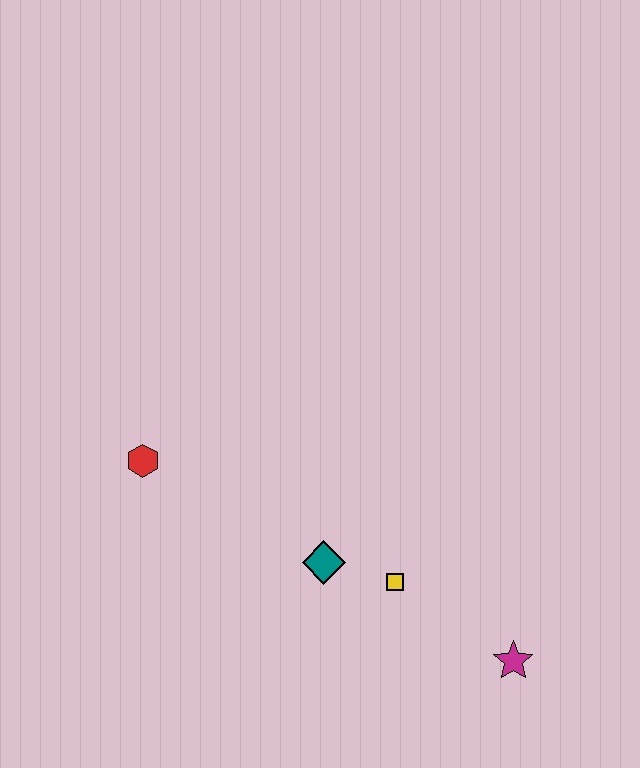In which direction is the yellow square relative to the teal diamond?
The yellow square is to the right of the teal diamond.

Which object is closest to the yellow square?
The teal diamond is closest to the yellow square.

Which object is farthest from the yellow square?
The red hexagon is farthest from the yellow square.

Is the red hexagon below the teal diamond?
No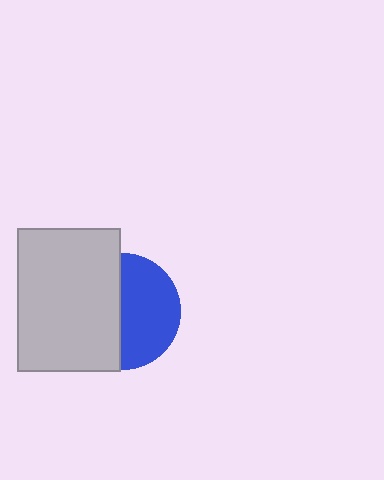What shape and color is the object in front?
The object in front is a light gray rectangle.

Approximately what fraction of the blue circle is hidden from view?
Roughly 49% of the blue circle is hidden behind the light gray rectangle.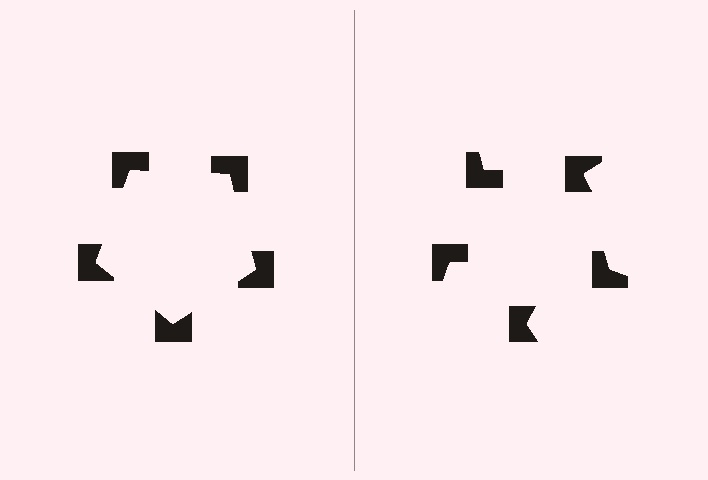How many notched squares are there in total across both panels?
10 — 5 on each side.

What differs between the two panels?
The notched squares are positioned identically on both sides; only the wedge orientations differ. On the left they align to a pentagon; on the right they are misaligned.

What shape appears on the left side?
An illusory pentagon.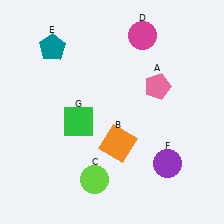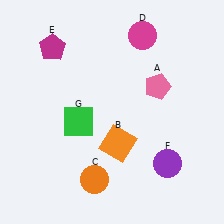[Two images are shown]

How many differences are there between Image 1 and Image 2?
There are 2 differences between the two images.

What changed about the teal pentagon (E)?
In Image 1, E is teal. In Image 2, it changed to magenta.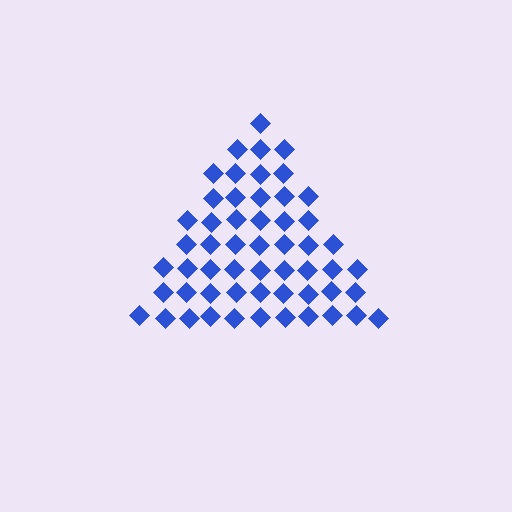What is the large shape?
The large shape is a triangle.